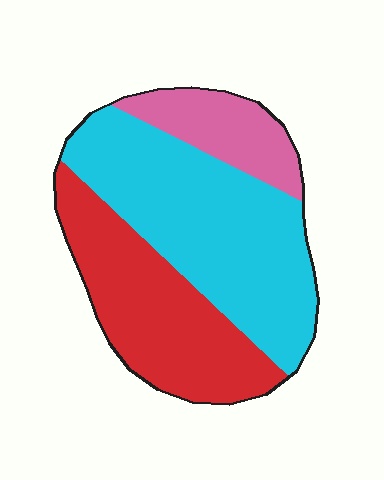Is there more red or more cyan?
Cyan.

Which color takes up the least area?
Pink, at roughly 15%.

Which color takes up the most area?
Cyan, at roughly 50%.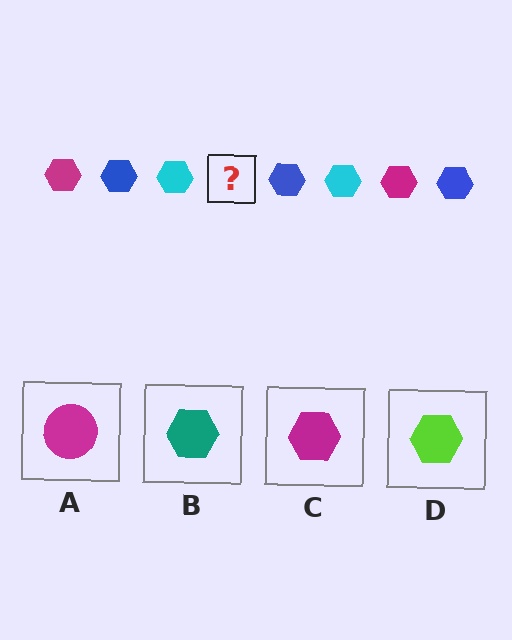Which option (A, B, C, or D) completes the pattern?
C.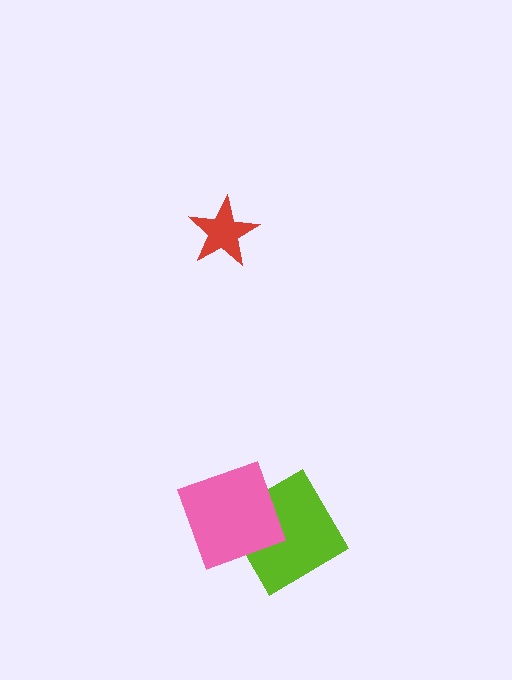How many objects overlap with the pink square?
1 object overlaps with the pink square.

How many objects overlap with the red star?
0 objects overlap with the red star.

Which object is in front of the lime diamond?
The pink square is in front of the lime diamond.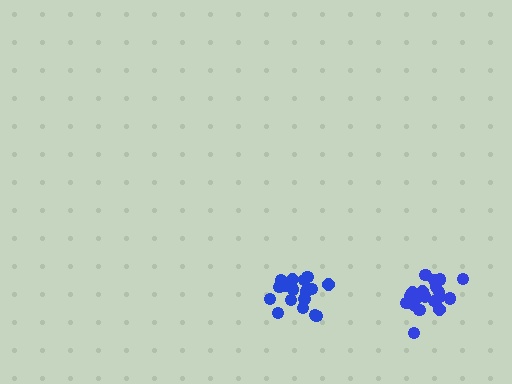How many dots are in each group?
Group 1: 19 dots, Group 2: 18 dots (37 total).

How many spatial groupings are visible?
There are 2 spatial groupings.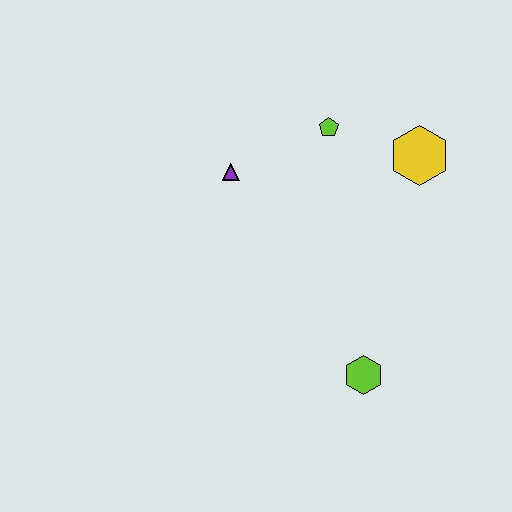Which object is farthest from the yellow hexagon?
The lime hexagon is farthest from the yellow hexagon.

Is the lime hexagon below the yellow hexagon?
Yes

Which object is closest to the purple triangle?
The lime pentagon is closest to the purple triangle.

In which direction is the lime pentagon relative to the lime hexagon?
The lime pentagon is above the lime hexagon.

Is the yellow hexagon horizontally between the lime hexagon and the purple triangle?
No